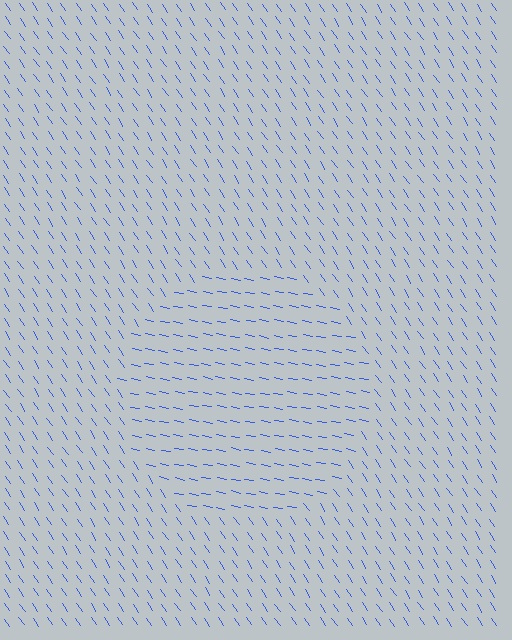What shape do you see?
I see a circle.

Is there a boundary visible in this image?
Yes, there is a texture boundary formed by a change in line orientation.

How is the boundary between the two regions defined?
The boundary is defined purely by a change in line orientation (approximately 45 degrees difference). All lines are the same color and thickness.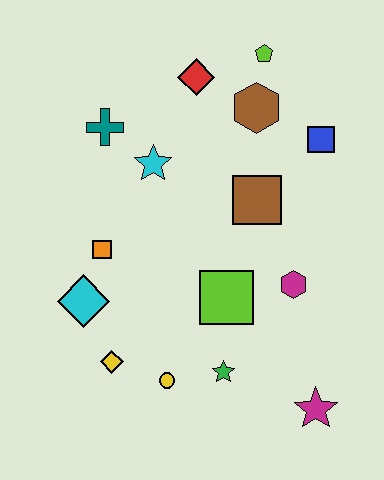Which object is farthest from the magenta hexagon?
The teal cross is farthest from the magenta hexagon.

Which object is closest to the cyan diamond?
The orange square is closest to the cyan diamond.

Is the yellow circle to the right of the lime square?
No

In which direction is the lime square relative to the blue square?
The lime square is below the blue square.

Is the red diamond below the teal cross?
No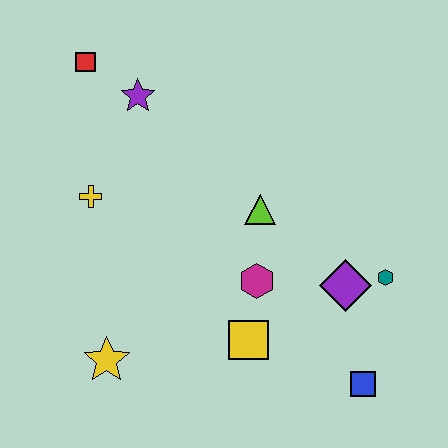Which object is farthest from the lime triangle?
The red square is farthest from the lime triangle.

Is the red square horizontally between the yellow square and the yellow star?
No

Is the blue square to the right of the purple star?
Yes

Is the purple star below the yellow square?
No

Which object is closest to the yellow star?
The yellow square is closest to the yellow star.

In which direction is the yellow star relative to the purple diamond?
The yellow star is to the left of the purple diamond.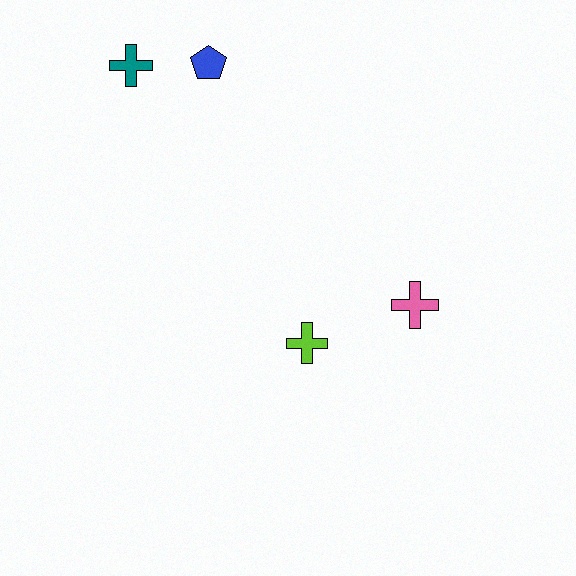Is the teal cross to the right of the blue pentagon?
No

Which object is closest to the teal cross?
The blue pentagon is closest to the teal cross.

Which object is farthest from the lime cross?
The teal cross is farthest from the lime cross.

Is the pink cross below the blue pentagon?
Yes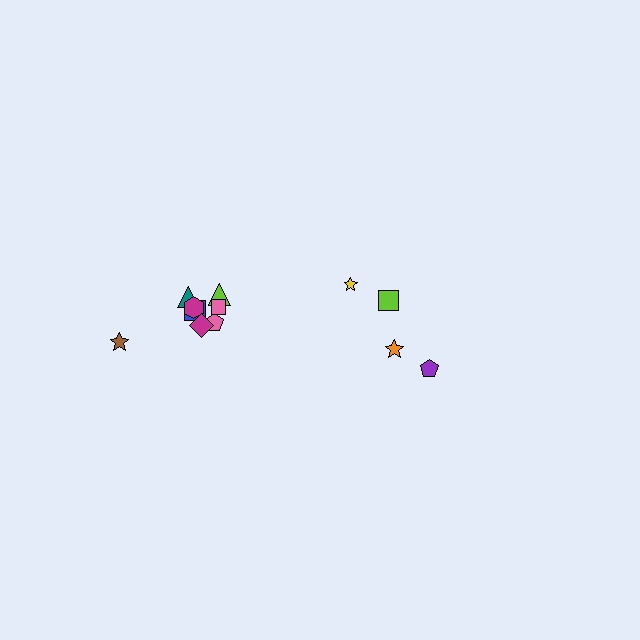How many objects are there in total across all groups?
There are 12 objects.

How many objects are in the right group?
There are 4 objects.